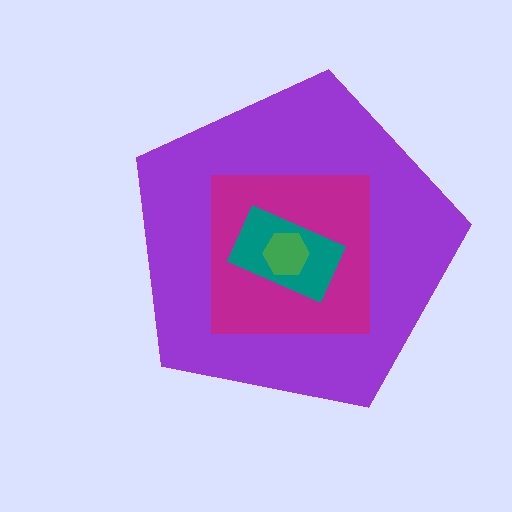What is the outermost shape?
The purple pentagon.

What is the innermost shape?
The green hexagon.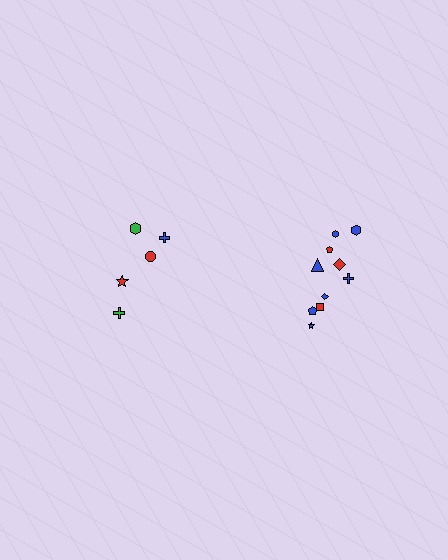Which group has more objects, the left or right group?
The right group.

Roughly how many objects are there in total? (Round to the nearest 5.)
Roughly 15 objects in total.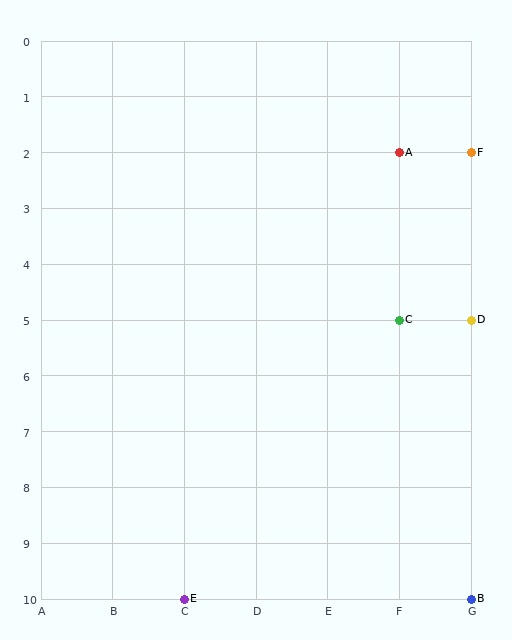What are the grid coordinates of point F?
Point F is at grid coordinates (G, 2).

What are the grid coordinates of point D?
Point D is at grid coordinates (G, 5).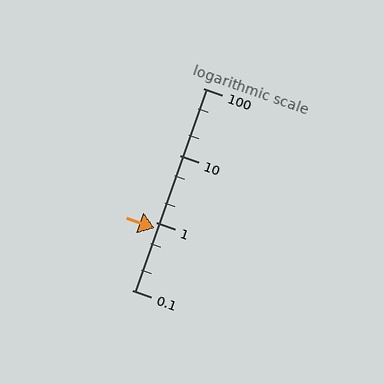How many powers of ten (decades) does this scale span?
The scale spans 3 decades, from 0.1 to 100.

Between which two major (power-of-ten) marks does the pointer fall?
The pointer is between 0.1 and 1.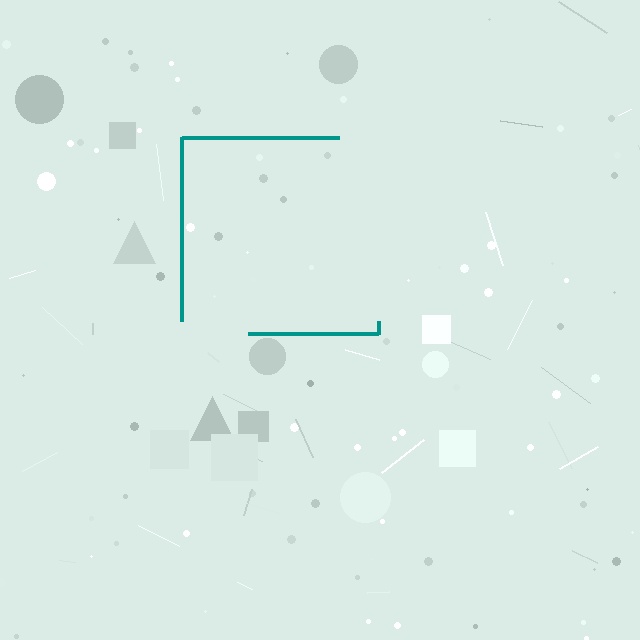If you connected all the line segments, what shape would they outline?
They would outline a square.